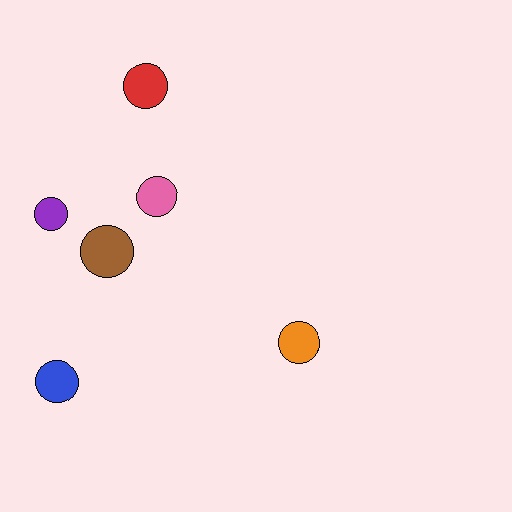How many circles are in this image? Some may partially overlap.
There are 6 circles.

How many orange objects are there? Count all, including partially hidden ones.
There is 1 orange object.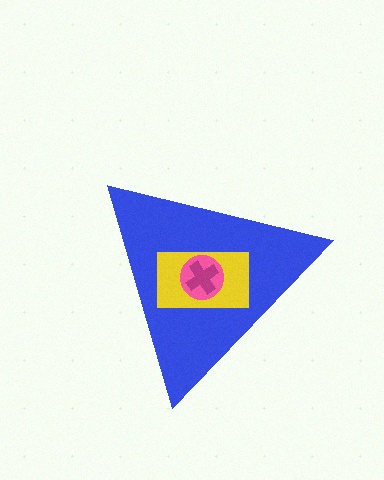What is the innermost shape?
The magenta cross.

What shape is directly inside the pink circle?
The magenta cross.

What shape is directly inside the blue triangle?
The yellow rectangle.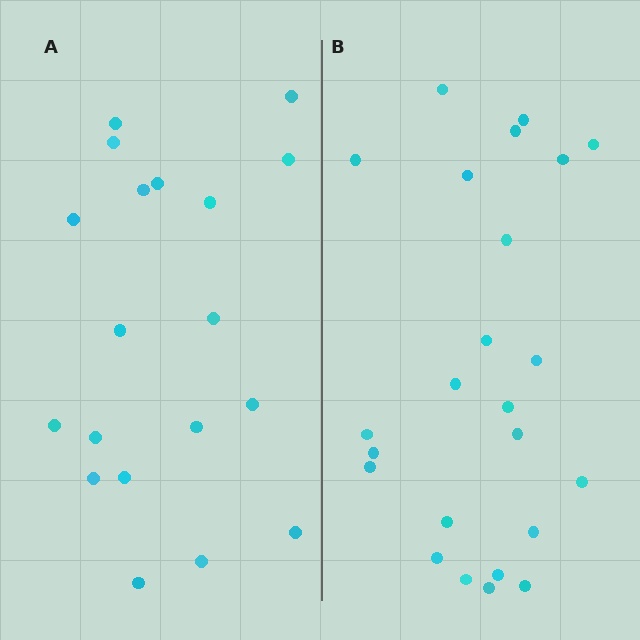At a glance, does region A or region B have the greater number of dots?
Region B (the right region) has more dots.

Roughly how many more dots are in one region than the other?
Region B has about 5 more dots than region A.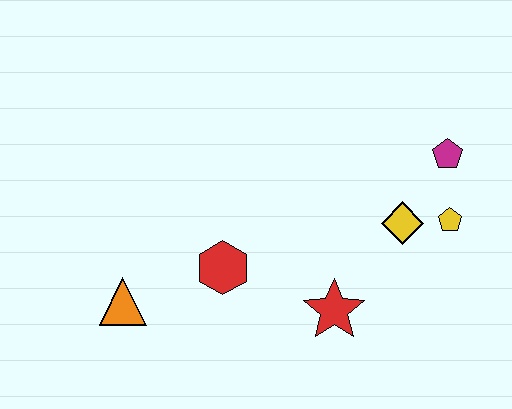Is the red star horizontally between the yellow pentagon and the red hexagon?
Yes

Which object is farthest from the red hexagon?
The magenta pentagon is farthest from the red hexagon.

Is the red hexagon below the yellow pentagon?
Yes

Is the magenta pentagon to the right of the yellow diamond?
Yes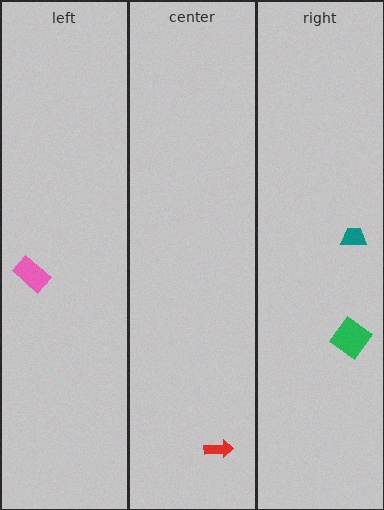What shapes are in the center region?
The red arrow.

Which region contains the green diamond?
The right region.